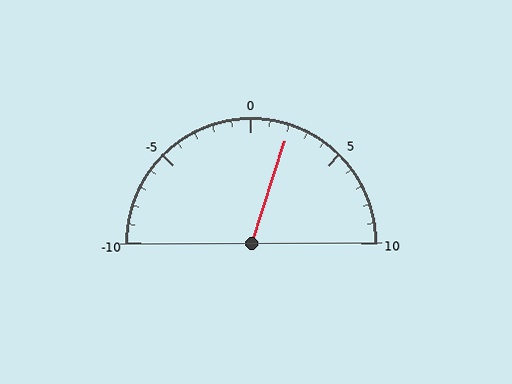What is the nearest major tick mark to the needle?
The nearest major tick mark is 0.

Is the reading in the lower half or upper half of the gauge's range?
The reading is in the upper half of the range (-10 to 10).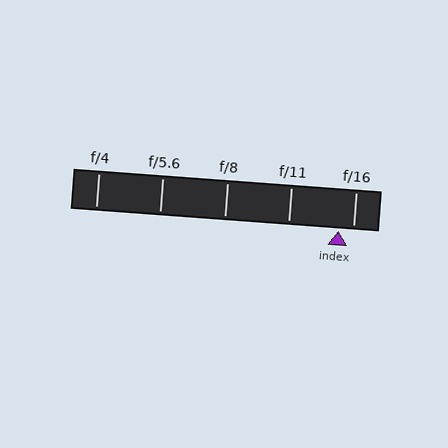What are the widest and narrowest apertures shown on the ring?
The widest aperture shown is f/4 and the narrowest is f/16.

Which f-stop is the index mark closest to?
The index mark is closest to f/16.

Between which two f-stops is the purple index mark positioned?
The index mark is between f/11 and f/16.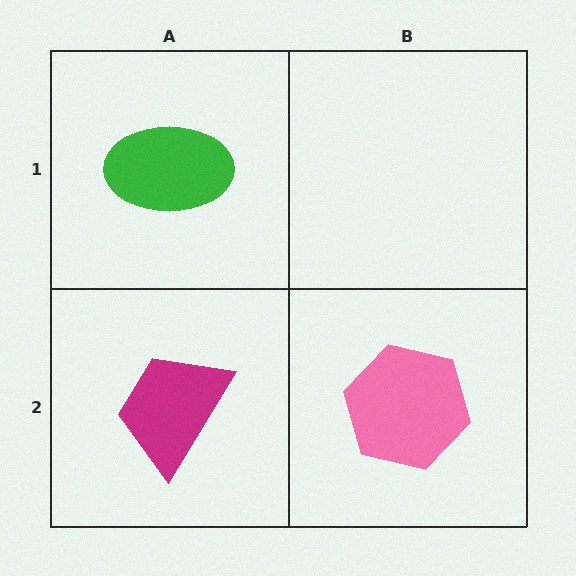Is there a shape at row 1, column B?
No, that cell is empty.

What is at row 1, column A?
A green ellipse.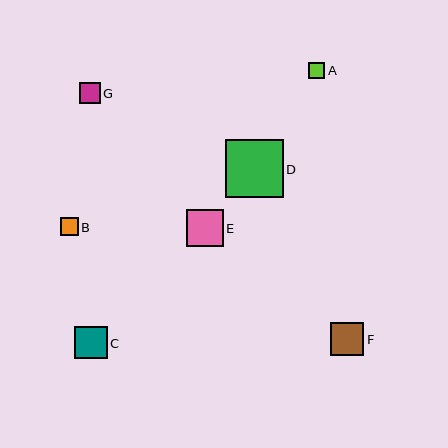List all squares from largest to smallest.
From largest to smallest: D, E, C, F, G, B, A.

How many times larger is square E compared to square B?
Square E is approximately 2.0 times the size of square B.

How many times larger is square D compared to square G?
Square D is approximately 2.7 times the size of square G.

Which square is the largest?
Square D is the largest with a size of approximately 58 pixels.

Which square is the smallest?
Square A is the smallest with a size of approximately 16 pixels.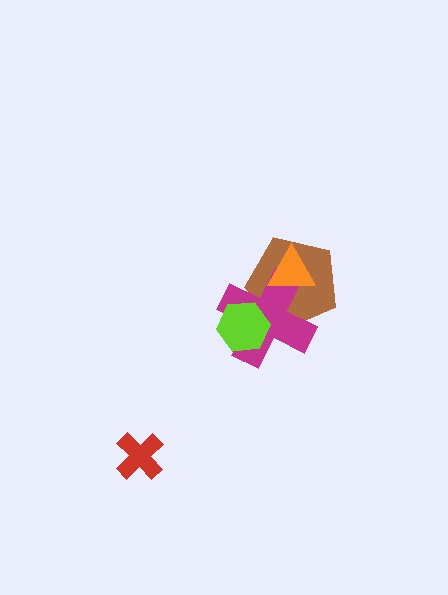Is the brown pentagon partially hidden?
Yes, it is partially covered by another shape.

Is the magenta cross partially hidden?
Yes, it is partially covered by another shape.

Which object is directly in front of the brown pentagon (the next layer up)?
The magenta cross is directly in front of the brown pentagon.